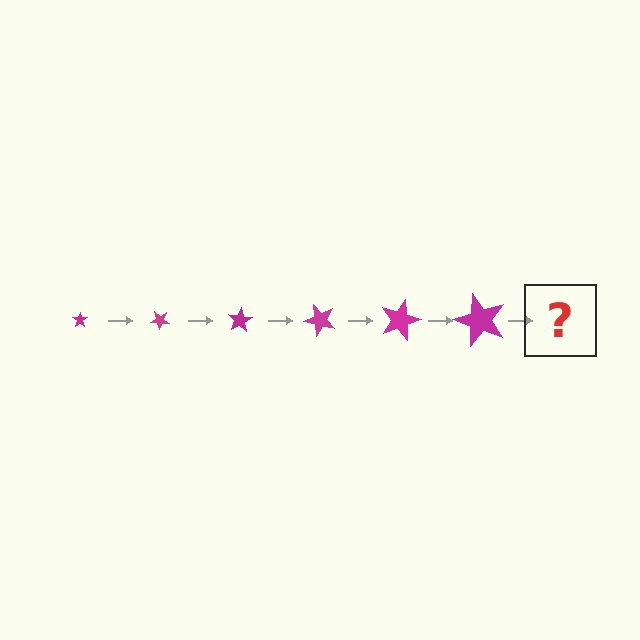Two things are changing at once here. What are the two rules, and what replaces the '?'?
The two rules are that the star grows larger each step and it rotates 40 degrees each step. The '?' should be a star, larger than the previous one and rotated 240 degrees from the start.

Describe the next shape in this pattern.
It should be a star, larger than the previous one and rotated 240 degrees from the start.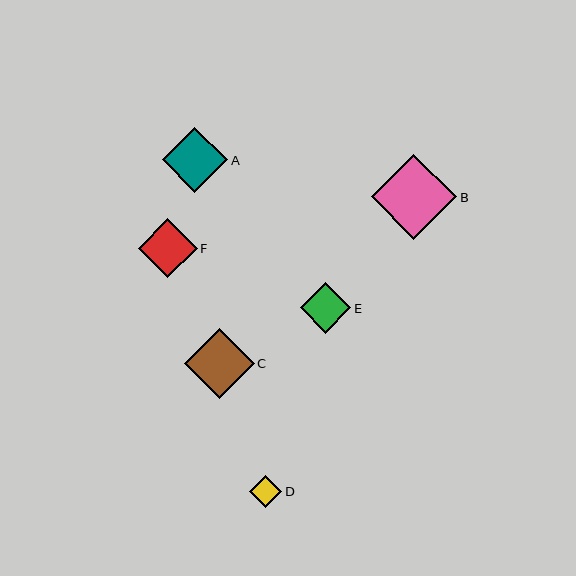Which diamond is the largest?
Diamond B is the largest with a size of approximately 85 pixels.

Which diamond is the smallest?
Diamond D is the smallest with a size of approximately 32 pixels.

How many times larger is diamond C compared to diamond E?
Diamond C is approximately 1.4 times the size of diamond E.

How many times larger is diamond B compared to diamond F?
Diamond B is approximately 1.5 times the size of diamond F.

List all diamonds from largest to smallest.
From largest to smallest: B, C, A, F, E, D.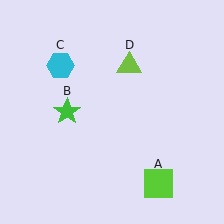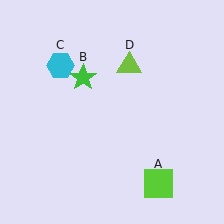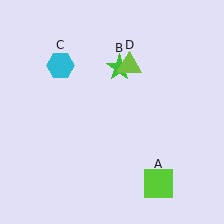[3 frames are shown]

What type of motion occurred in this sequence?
The green star (object B) rotated clockwise around the center of the scene.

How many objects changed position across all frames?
1 object changed position: green star (object B).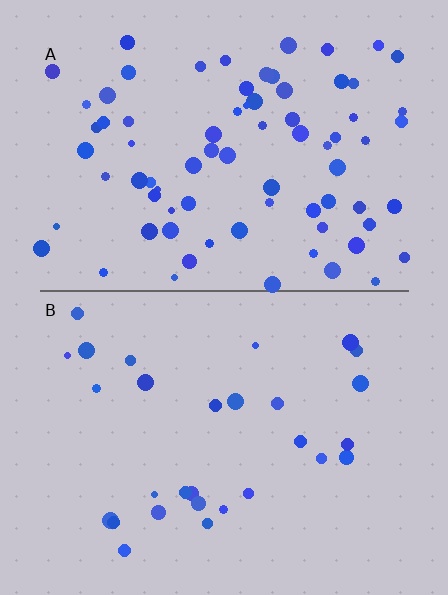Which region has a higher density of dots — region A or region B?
A (the top).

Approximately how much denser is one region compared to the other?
Approximately 2.4× — region A over region B.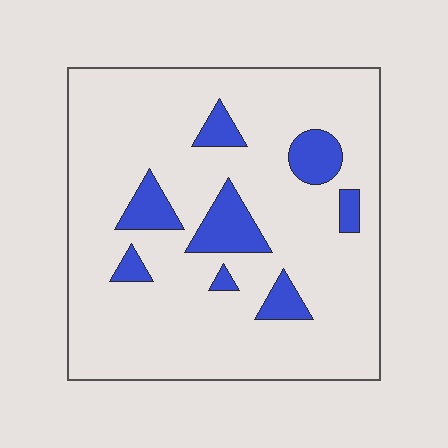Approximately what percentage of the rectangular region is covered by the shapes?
Approximately 15%.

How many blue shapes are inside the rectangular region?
8.